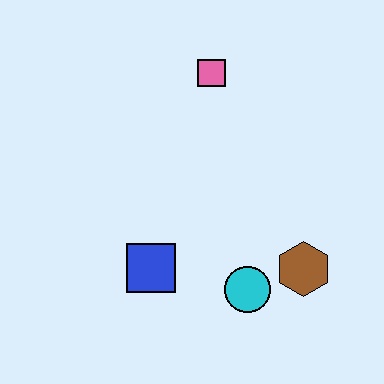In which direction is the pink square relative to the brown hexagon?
The pink square is above the brown hexagon.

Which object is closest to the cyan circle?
The brown hexagon is closest to the cyan circle.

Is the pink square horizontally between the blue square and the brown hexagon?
Yes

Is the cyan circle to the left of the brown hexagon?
Yes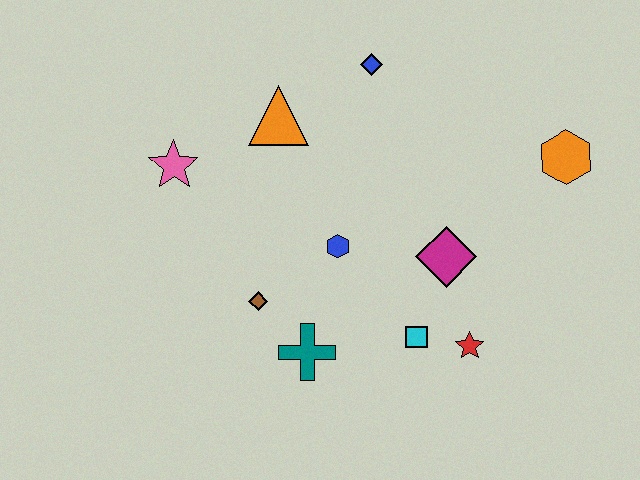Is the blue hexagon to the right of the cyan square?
No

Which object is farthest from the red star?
The pink star is farthest from the red star.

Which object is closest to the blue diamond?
The orange triangle is closest to the blue diamond.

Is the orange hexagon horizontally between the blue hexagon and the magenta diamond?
No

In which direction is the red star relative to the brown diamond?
The red star is to the right of the brown diamond.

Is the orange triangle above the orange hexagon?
Yes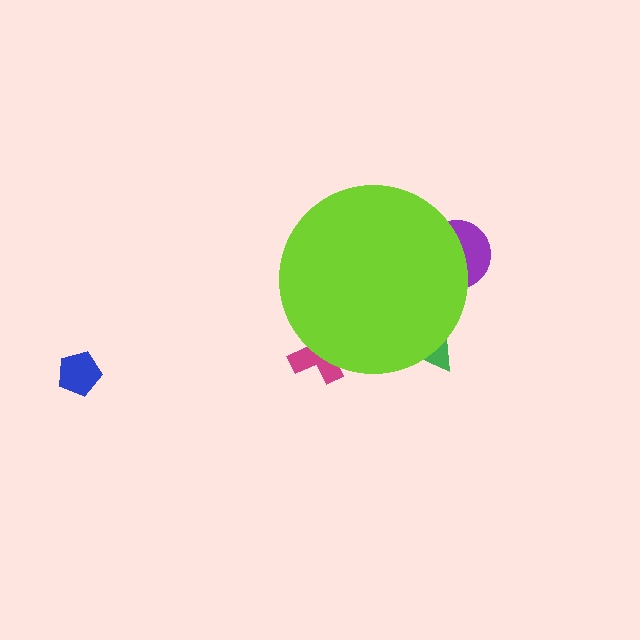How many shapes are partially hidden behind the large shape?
4 shapes are partially hidden.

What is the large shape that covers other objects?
A lime circle.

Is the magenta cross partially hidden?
Yes, the magenta cross is partially hidden behind the lime circle.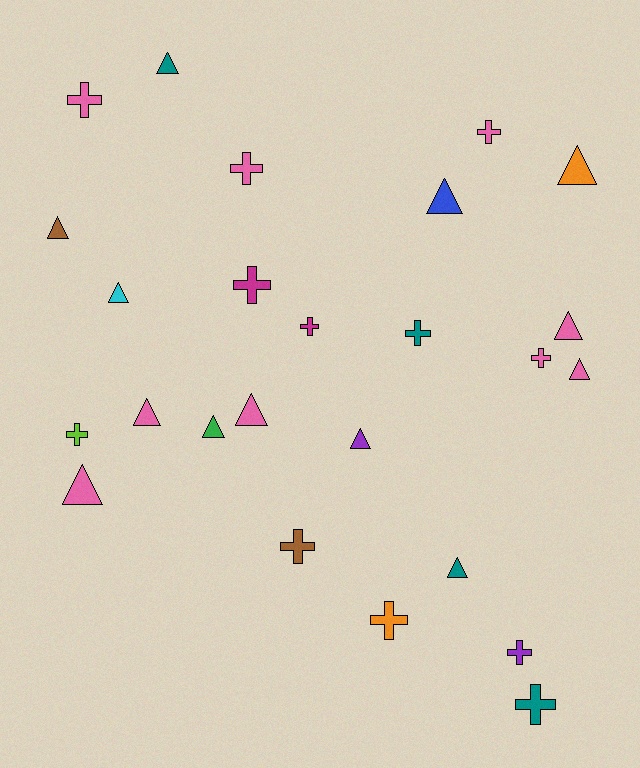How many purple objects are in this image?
There are 2 purple objects.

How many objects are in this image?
There are 25 objects.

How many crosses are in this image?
There are 12 crosses.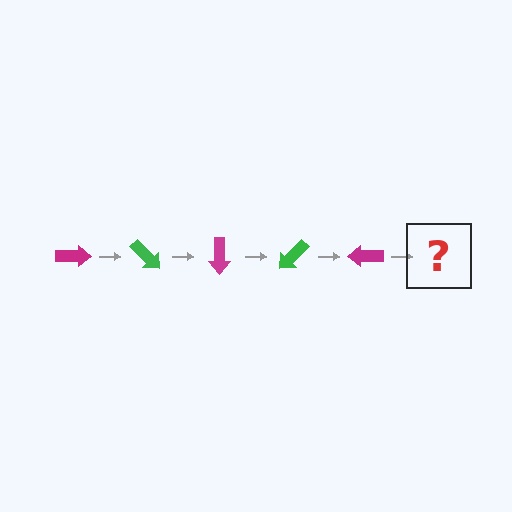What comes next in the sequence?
The next element should be a green arrow, rotated 225 degrees from the start.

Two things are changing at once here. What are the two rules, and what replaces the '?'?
The two rules are that it rotates 45 degrees each step and the color cycles through magenta and green. The '?' should be a green arrow, rotated 225 degrees from the start.